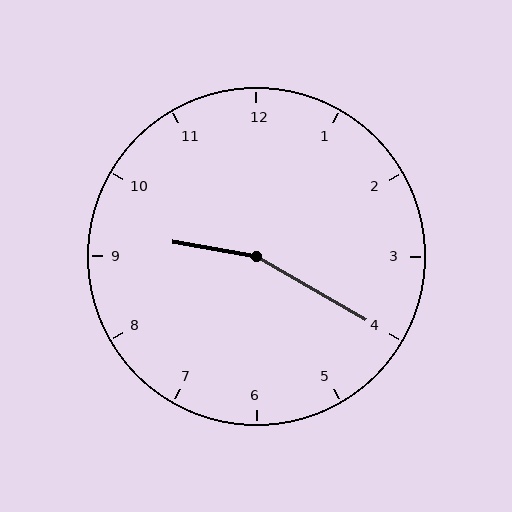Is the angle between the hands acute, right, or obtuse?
It is obtuse.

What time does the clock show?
9:20.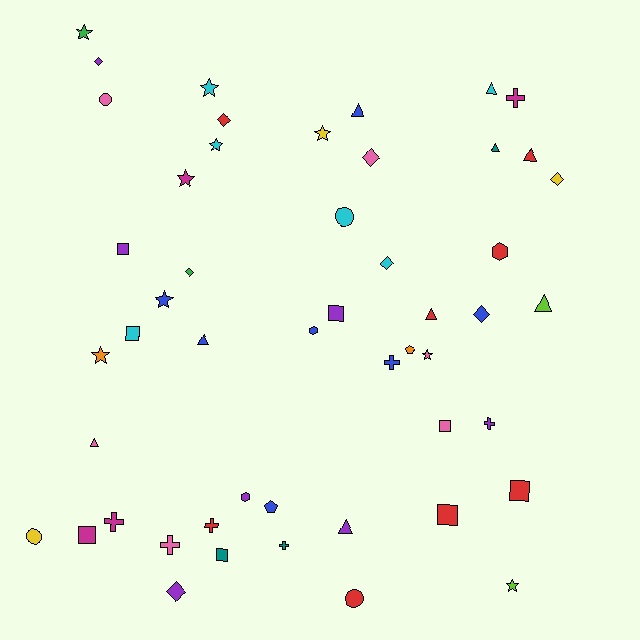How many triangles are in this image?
There are 9 triangles.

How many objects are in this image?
There are 50 objects.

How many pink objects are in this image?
There are 6 pink objects.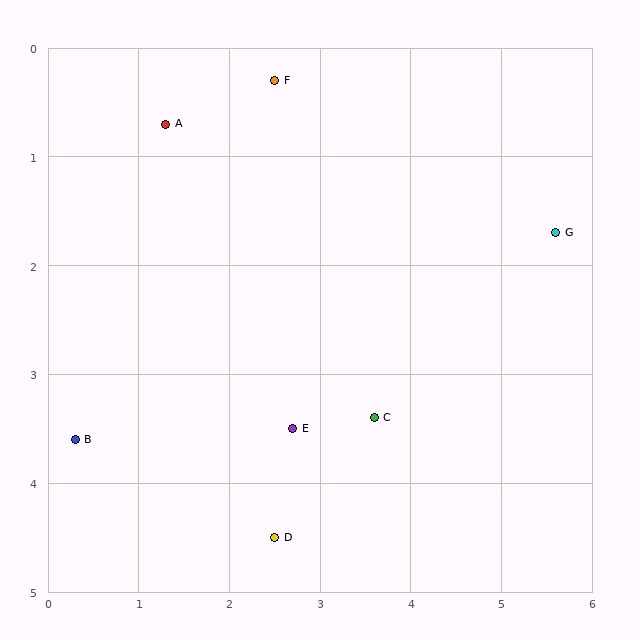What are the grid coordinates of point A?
Point A is at approximately (1.3, 0.7).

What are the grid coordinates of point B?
Point B is at approximately (0.3, 3.6).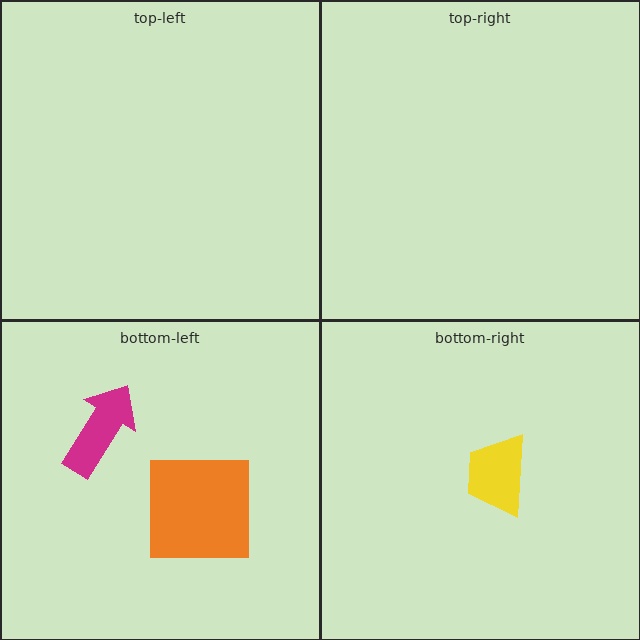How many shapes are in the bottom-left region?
2.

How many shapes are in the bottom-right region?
1.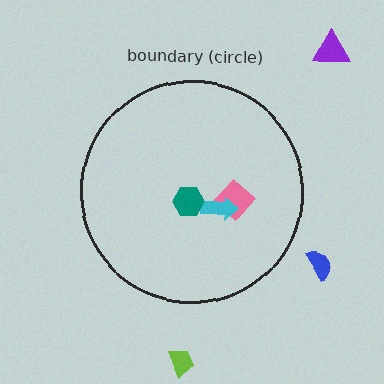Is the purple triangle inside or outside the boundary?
Outside.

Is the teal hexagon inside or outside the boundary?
Inside.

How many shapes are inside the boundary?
3 inside, 3 outside.